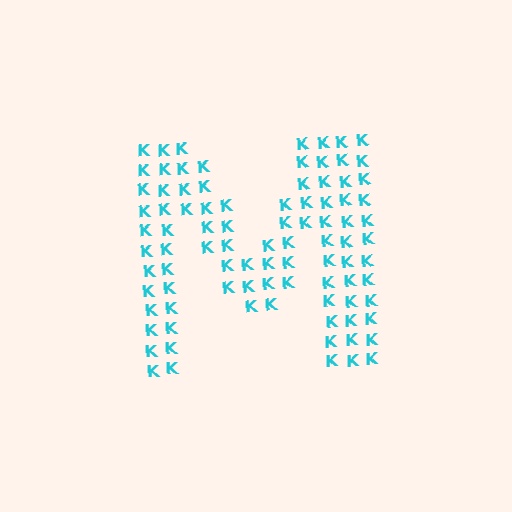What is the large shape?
The large shape is the letter M.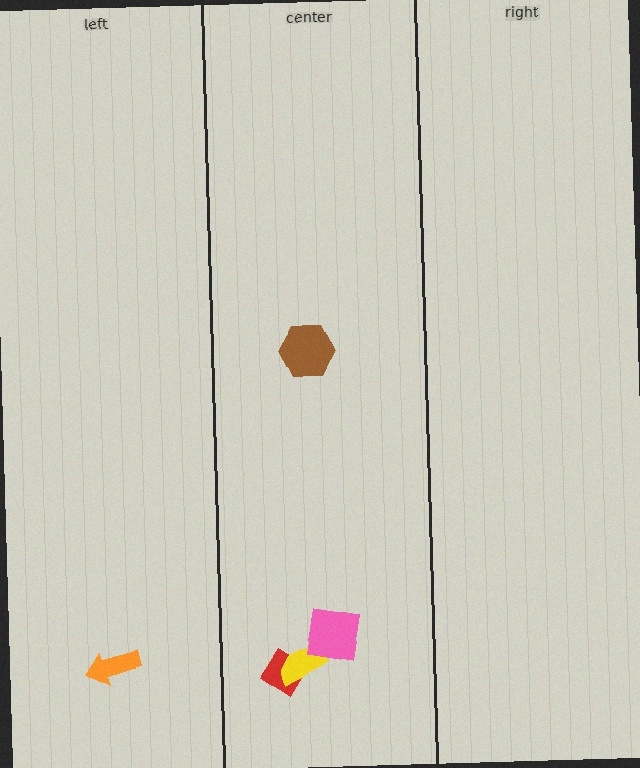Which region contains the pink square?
The center region.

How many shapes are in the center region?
4.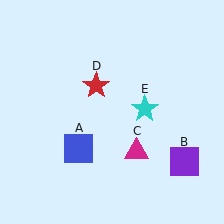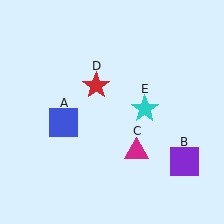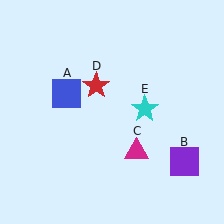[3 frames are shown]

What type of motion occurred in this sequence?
The blue square (object A) rotated clockwise around the center of the scene.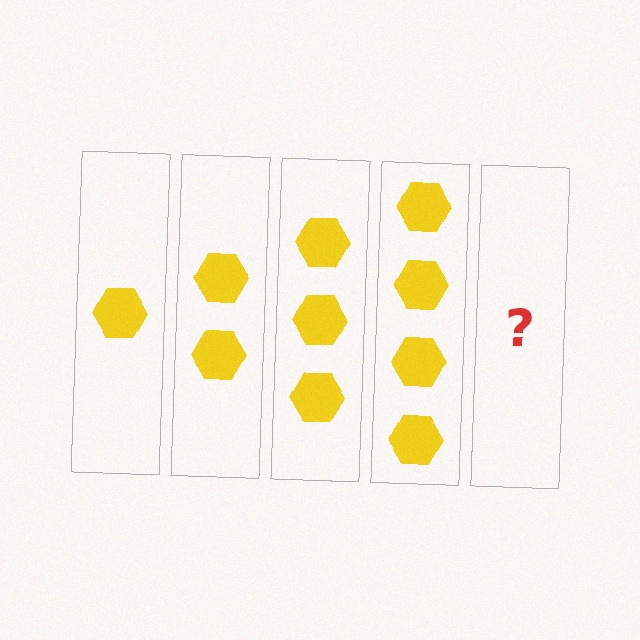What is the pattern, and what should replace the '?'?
The pattern is that each step adds one more hexagon. The '?' should be 5 hexagons.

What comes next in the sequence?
The next element should be 5 hexagons.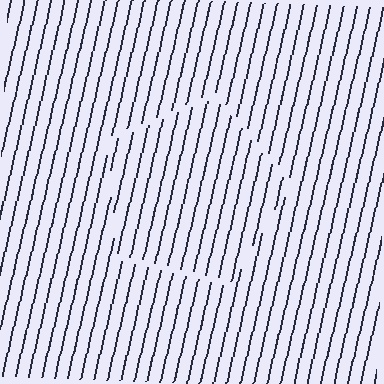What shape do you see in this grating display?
An illusory pentagon. The interior of the shape contains the same grating, shifted by half a period — the contour is defined by the phase discontinuity where line-ends from the inner and outer gratings abut.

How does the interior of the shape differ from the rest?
The interior of the shape contains the same grating, shifted by half a period — the contour is defined by the phase discontinuity where line-ends from the inner and outer gratings abut.